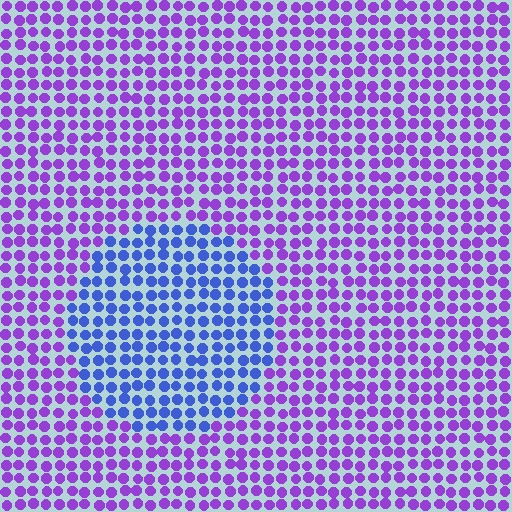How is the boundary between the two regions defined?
The boundary is defined purely by a slight shift in hue (about 48 degrees). Spacing, size, and orientation are identical on both sides.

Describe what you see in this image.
The image is filled with small purple elements in a uniform arrangement. A circle-shaped region is visible where the elements are tinted to a slightly different hue, forming a subtle color boundary.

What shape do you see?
I see a circle.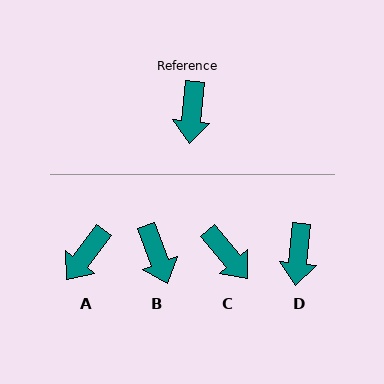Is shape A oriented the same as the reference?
No, it is off by about 32 degrees.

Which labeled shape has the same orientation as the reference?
D.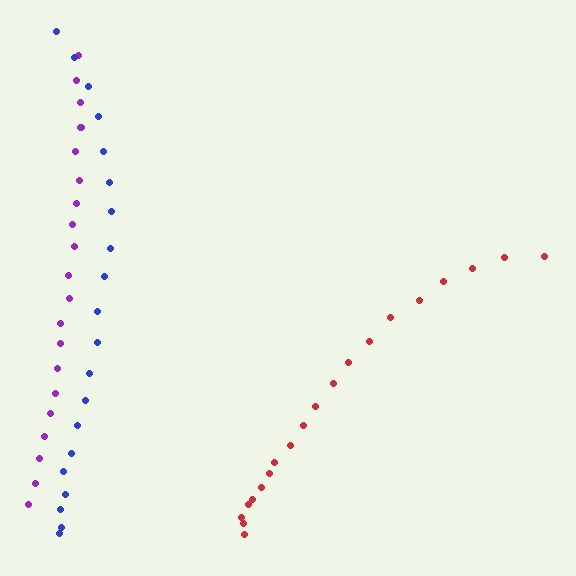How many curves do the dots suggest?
There are 3 distinct paths.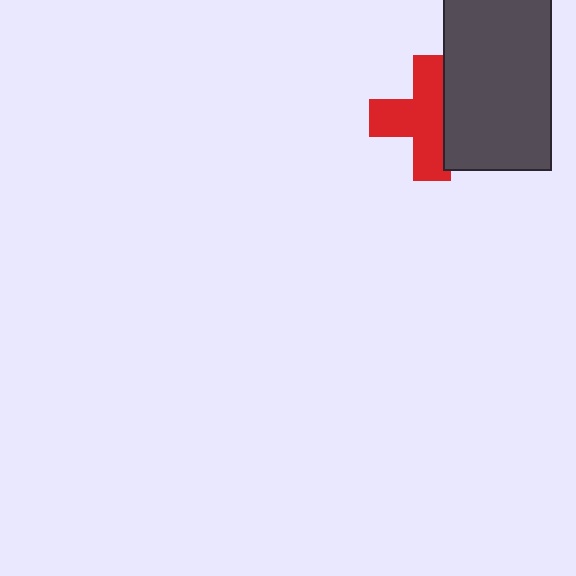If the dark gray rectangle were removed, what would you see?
You would see the complete red cross.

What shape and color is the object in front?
The object in front is a dark gray rectangle.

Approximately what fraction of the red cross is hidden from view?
Roughly 32% of the red cross is hidden behind the dark gray rectangle.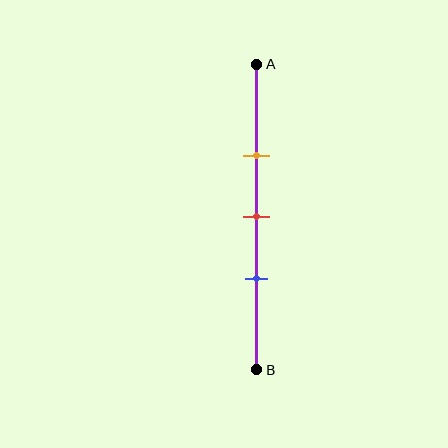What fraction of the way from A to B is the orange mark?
The orange mark is approximately 30% (0.3) of the way from A to B.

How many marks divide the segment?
There are 3 marks dividing the segment.